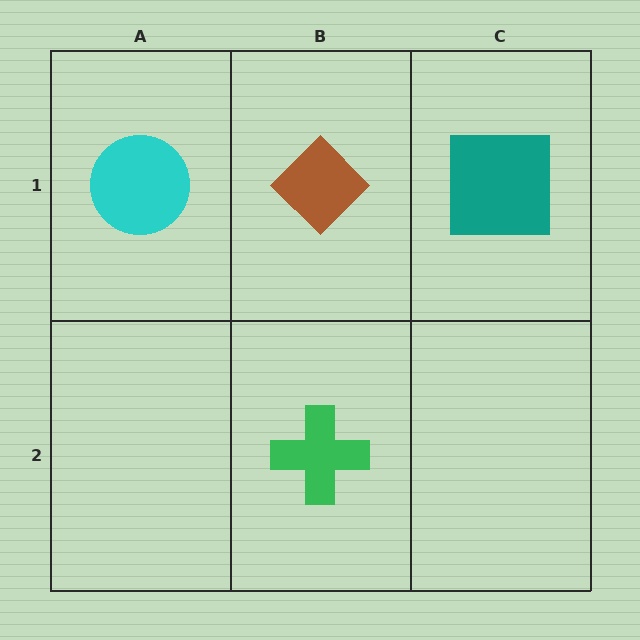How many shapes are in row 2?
1 shape.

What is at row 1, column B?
A brown diamond.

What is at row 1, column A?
A cyan circle.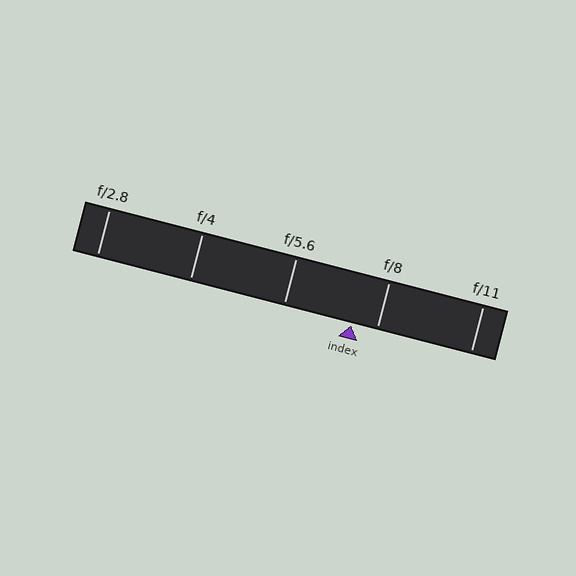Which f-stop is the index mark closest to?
The index mark is closest to f/8.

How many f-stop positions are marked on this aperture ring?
There are 5 f-stop positions marked.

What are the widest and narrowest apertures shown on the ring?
The widest aperture shown is f/2.8 and the narrowest is f/11.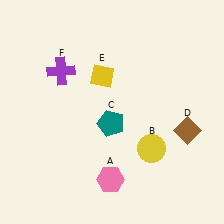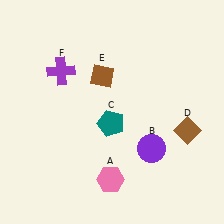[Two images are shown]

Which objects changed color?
B changed from yellow to purple. E changed from yellow to brown.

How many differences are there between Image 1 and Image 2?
There are 2 differences between the two images.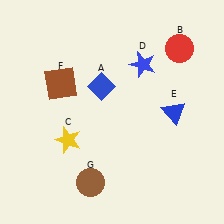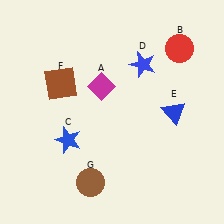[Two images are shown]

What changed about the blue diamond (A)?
In Image 1, A is blue. In Image 2, it changed to magenta.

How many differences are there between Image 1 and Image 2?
There are 2 differences between the two images.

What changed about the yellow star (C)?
In Image 1, C is yellow. In Image 2, it changed to blue.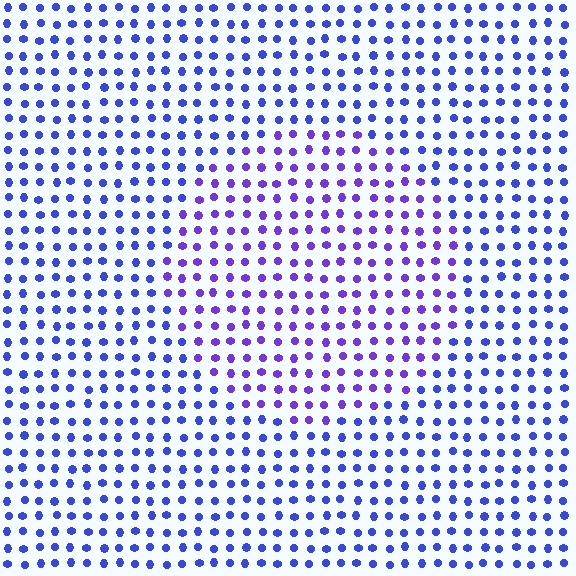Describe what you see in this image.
The image is filled with small blue elements in a uniform arrangement. A circle-shaped region is visible where the elements are tinted to a slightly different hue, forming a subtle color boundary.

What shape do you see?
I see a circle.